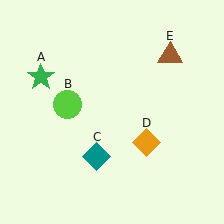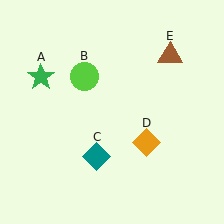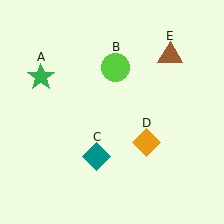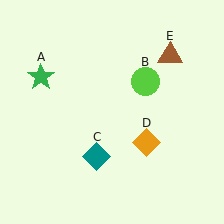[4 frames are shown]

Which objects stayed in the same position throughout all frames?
Green star (object A) and teal diamond (object C) and orange diamond (object D) and brown triangle (object E) remained stationary.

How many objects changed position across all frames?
1 object changed position: lime circle (object B).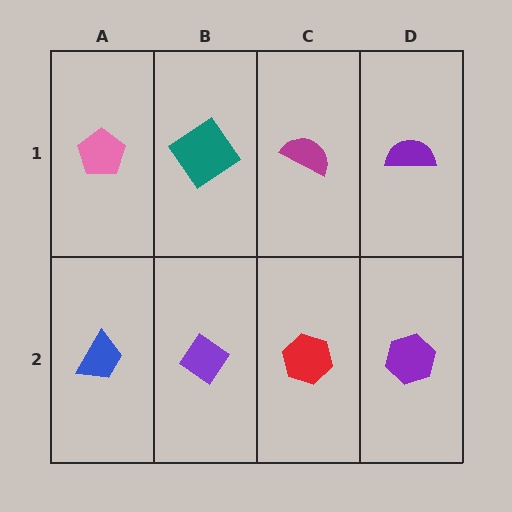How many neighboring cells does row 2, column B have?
3.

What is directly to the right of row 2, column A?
A purple diamond.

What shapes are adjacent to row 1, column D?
A purple hexagon (row 2, column D), a magenta semicircle (row 1, column C).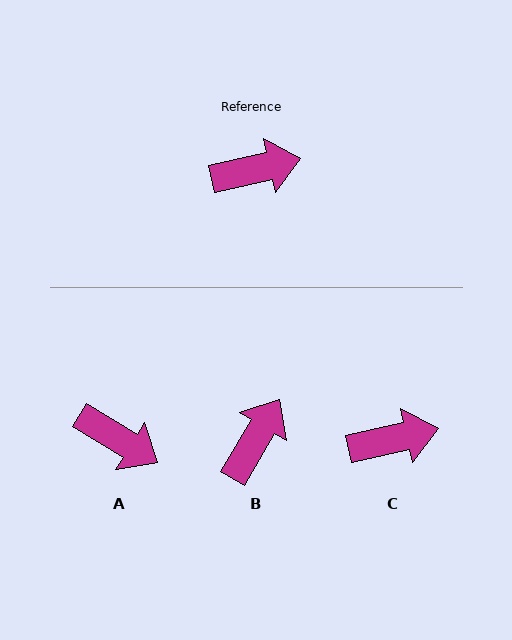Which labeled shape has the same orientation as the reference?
C.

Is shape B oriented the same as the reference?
No, it is off by about 46 degrees.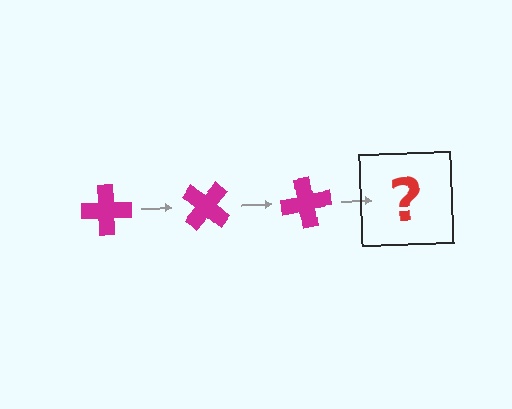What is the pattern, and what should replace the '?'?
The pattern is that the cross rotates 40 degrees each step. The '?' should be a magenta cross rotated 120 degrees.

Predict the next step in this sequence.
The next step is a magenta cross rotated 120 degrees.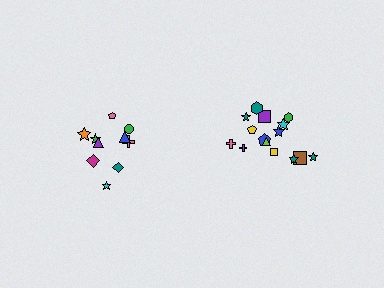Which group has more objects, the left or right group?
The right group.